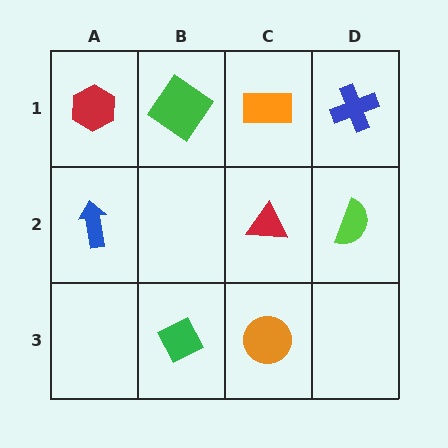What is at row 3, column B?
A green diamond.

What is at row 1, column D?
A blue cross.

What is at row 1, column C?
An orange rectangle.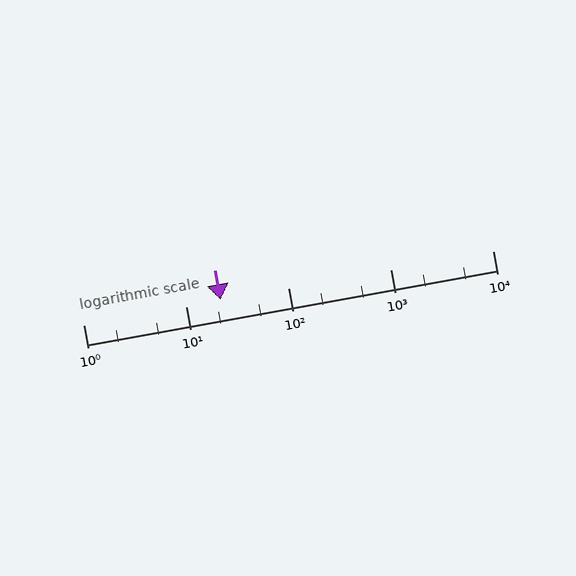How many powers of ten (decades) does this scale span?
The scale spans 4 decades, from 1 to 10000.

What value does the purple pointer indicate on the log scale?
The pointer indicates approximately 22.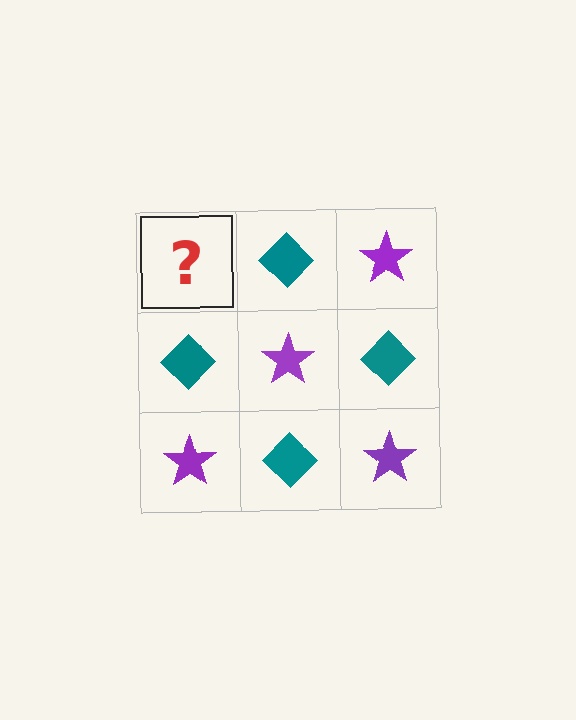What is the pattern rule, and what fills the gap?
The rule is that it alternates purple star and teal diamond in a checkerboard pattern. The gap should be filled with a purple star.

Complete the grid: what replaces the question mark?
The question mark should be replaced with a purple star.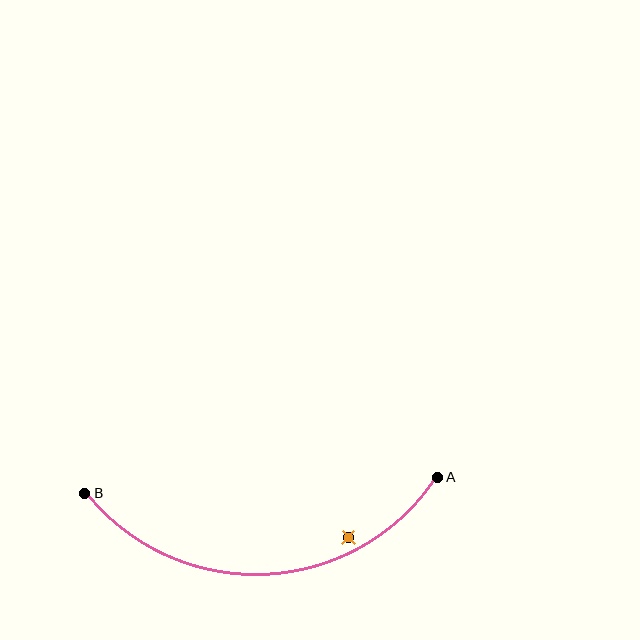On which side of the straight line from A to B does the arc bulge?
The arc bulges below the straight line connecting A and B.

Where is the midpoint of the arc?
The arc midpoint is the point on the curve farthest from the straight line joining A and B. It sits below that line.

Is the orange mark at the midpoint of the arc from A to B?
No — the orange mark does not lie on the arc at all. It sits slightly inside the curve.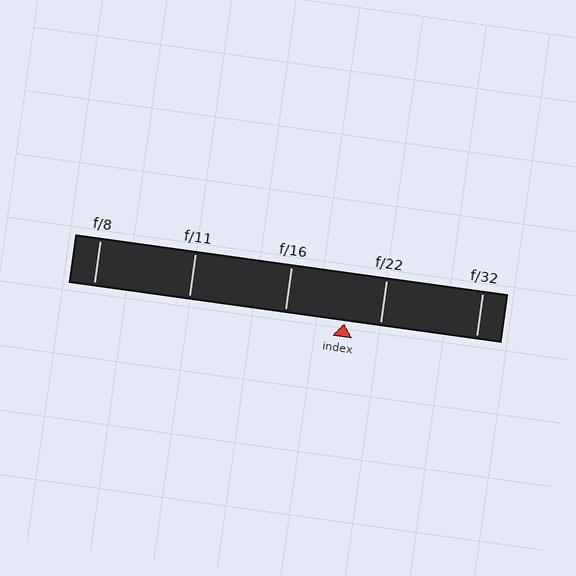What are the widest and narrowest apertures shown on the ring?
The widest aperture shown is f/8 and the narrowest is f/32.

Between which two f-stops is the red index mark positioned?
The index mark is between f/16 and f/22.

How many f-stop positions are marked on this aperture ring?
There are 5 f-stop positions marked.